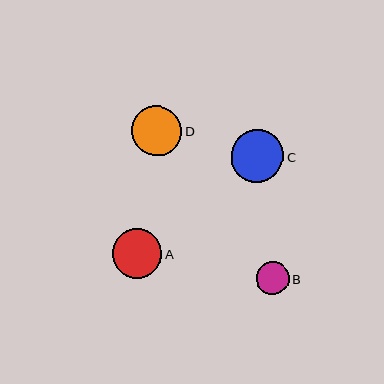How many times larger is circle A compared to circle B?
Circle A is approximately 1.5 times the size of circle B.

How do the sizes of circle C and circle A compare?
Circle C and circle A are approximately the same size.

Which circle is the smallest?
Circle B is the smallest with a size of approximately 33 pixels.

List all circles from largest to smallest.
From largest to smallest: C, D, A, B.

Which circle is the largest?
Circle C is the largest with a size of approximately 52 pixels.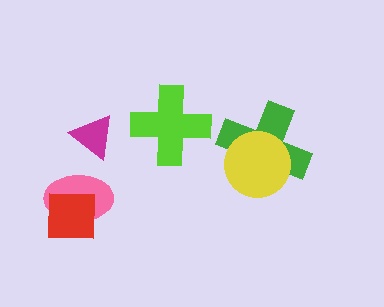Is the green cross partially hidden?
Yes, it is partially covered by another shape.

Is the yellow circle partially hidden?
No, no other shape covers it.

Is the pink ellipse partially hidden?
Yes, it is partially covered by another shape.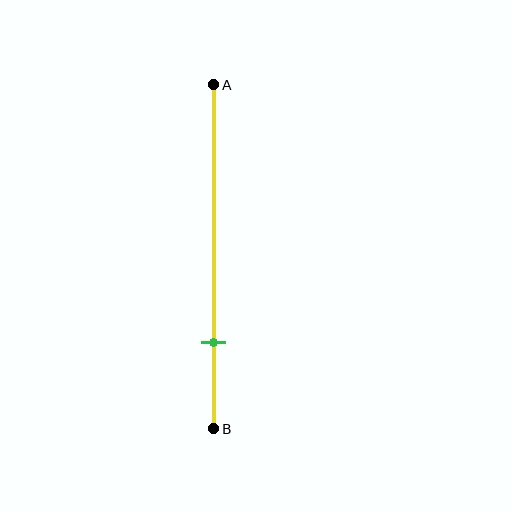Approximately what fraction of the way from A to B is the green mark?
The green mark is approximately 75% of the way from A to B.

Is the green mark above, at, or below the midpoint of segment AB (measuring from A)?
The green mark is below the midpoint of segment AB.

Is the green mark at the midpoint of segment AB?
No, the mark is at about 75% from A, not at the 50% midpoint.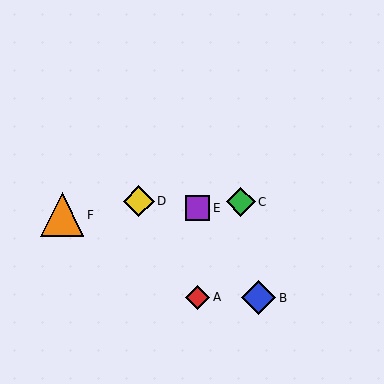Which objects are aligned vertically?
Objects A, E are aligned vertically.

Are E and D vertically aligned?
No, E is at x≈197 and D is at x≈139.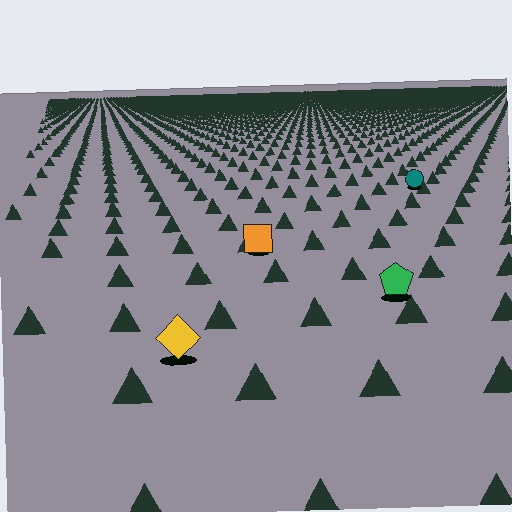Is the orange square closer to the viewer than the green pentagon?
No. The green pentagon is closer — you can tell from the texture gradient: the ground texture is coarser near it.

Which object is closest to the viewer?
The yellow diamond is closest. The texture marks near it are larger and more spread out.